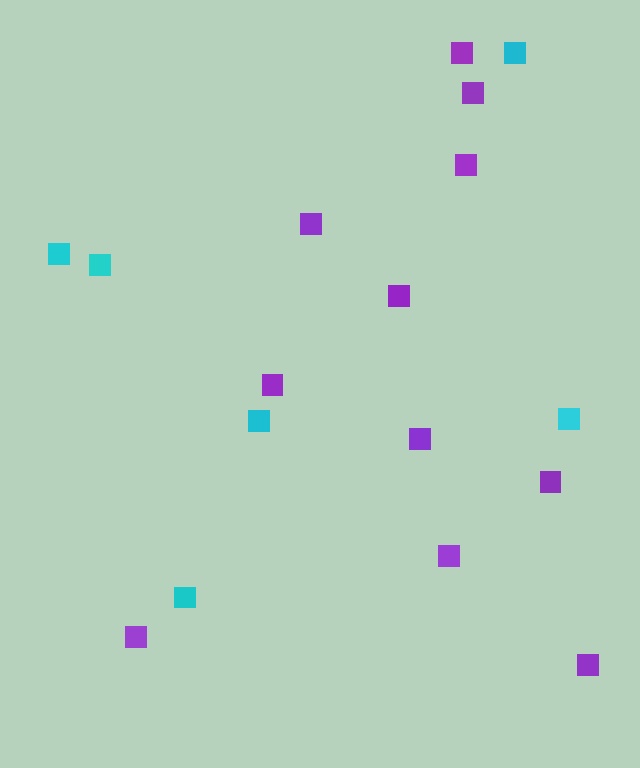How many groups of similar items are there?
There are 2 groups: one group of purple squares (11) and one group of cyan squares (6).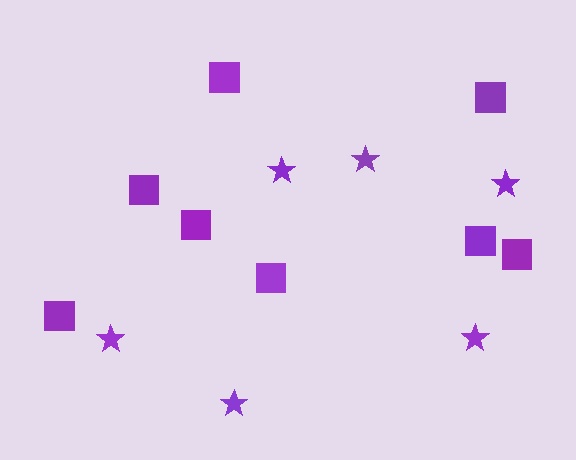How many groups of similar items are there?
There are 2 groups: one group of squares (8) and one group of stars (6).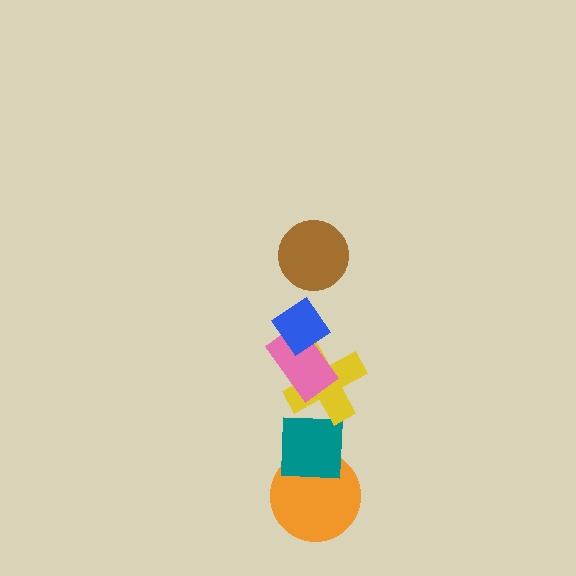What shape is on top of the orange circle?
The teal square is on top of the orange circle.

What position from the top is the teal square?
The teal square is 5th from the top.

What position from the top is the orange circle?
The orange circle is 6th from the top.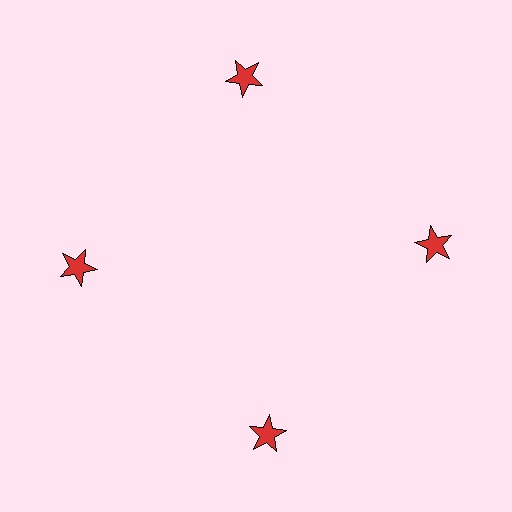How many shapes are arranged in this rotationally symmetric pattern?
There are 4 shapes, arranged in 4 groups of 1.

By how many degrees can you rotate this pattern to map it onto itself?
The pattern maps onto itself every 90 degrees of rotation.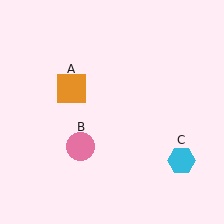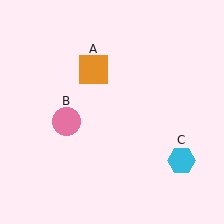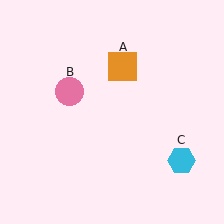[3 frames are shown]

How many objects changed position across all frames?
2 objects changed position: orange square (object A), pink circle (object B).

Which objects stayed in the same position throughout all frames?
Cyan hexagon (object C) remained stationary.